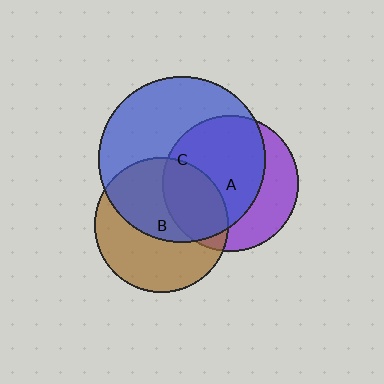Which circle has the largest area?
Circle C (blue).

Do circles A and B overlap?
Yes.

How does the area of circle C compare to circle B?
Approximately 1.5 times.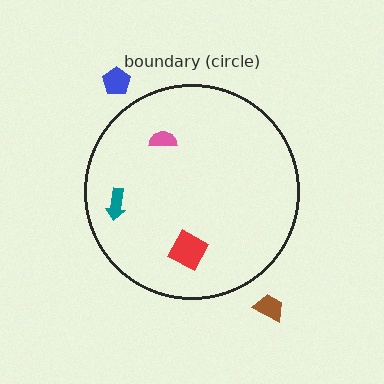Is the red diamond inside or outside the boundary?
Inside.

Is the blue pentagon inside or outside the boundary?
Outside.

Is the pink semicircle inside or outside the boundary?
Inside.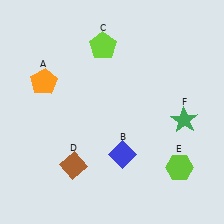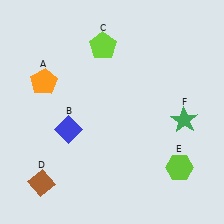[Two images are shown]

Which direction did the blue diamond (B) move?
The blue diamond (B) moved left.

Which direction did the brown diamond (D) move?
The brown diamond (D) moved left.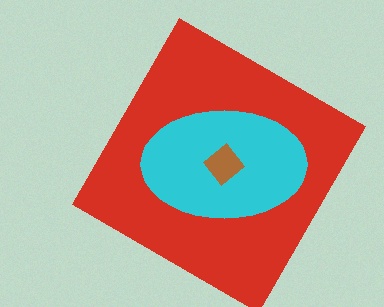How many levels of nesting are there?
3.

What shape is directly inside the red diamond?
The cyan ellipse.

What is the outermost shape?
The red diamond.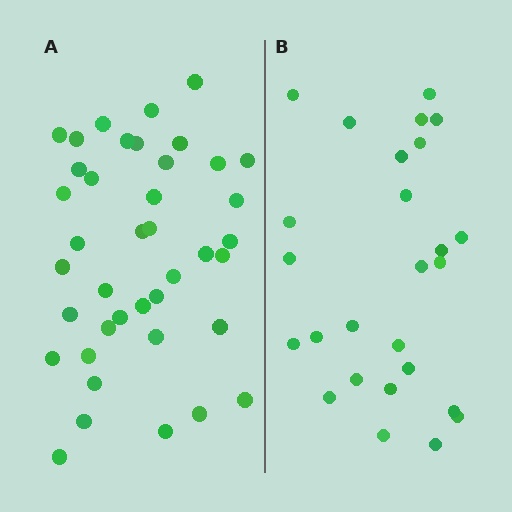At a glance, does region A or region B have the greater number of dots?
Region A (the left region) has more dots.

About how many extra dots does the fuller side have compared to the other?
Region A has approximately 15 more dots than region B.